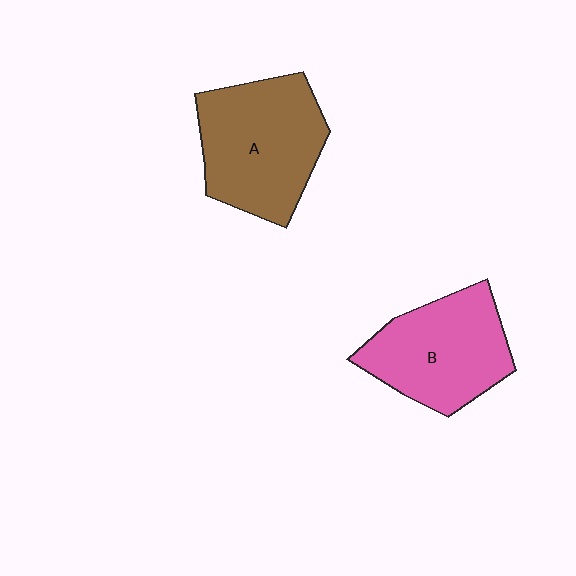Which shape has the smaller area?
Shape B (pink).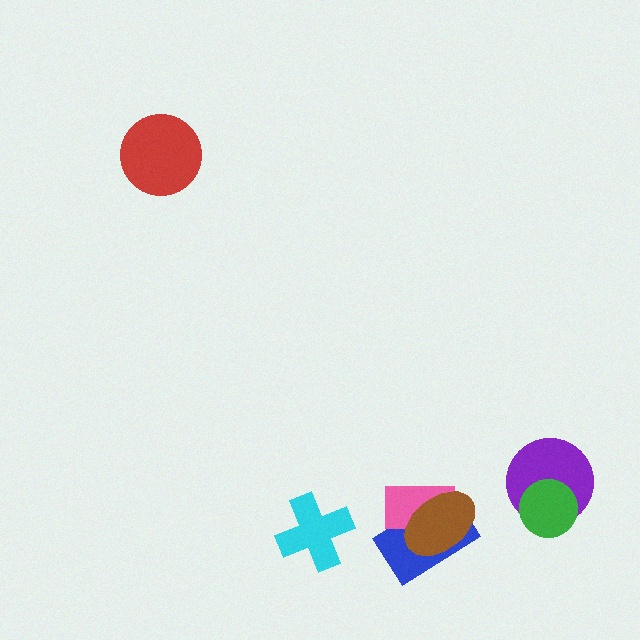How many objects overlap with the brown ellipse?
2 objects overlap with the brown ellipse.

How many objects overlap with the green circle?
1 object overlaps with the green circle.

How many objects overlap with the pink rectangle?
2 objects overlap with the pink rectangle.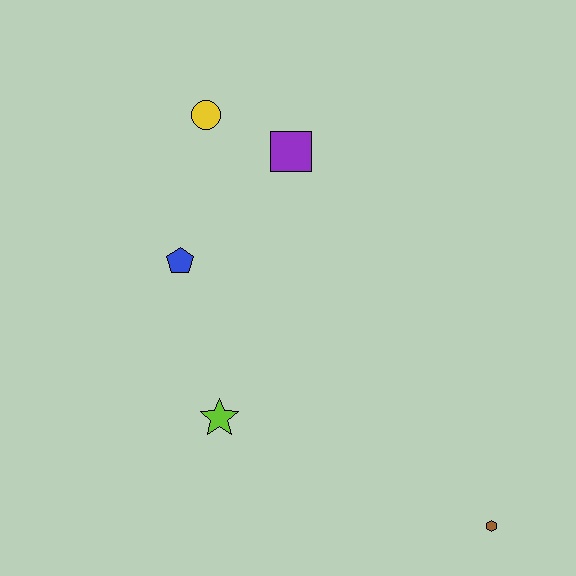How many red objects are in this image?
There are no red objects.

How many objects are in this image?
There are 5 objects.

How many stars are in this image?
There is 1 star.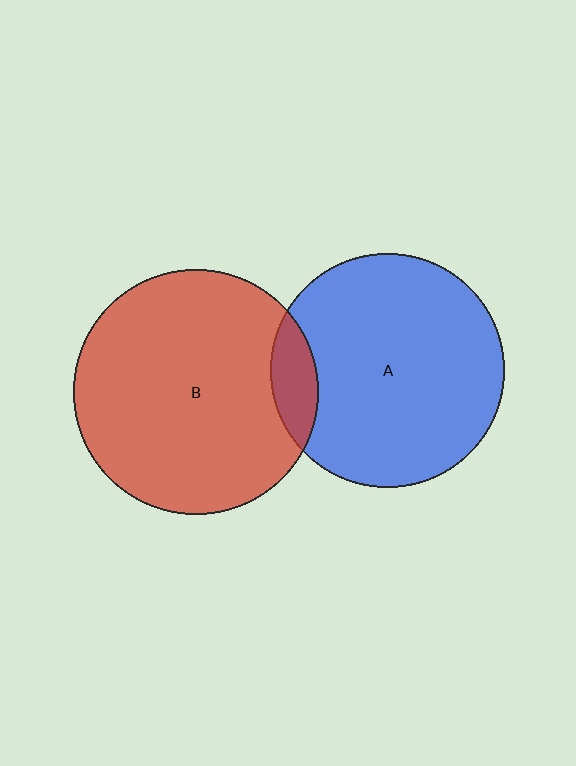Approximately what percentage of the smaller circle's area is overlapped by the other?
Approximately 10%.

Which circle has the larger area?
Circle B (red).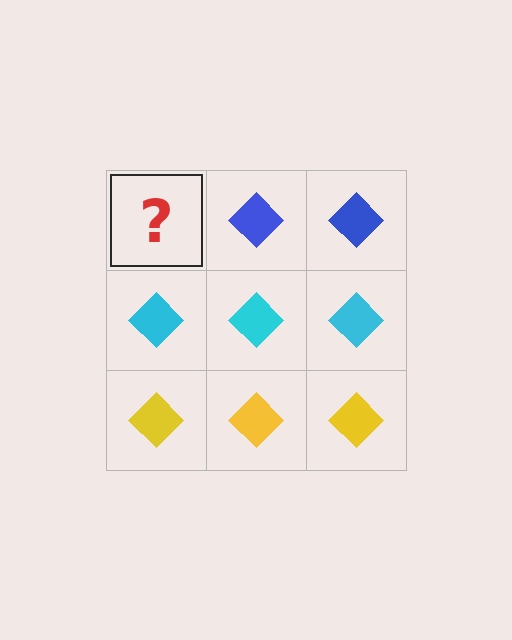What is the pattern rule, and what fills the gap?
The rule is that each row has a consistent color. The gap should be filled with a blue diamond.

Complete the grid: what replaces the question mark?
The question mark should be replaced with a blue diamond.